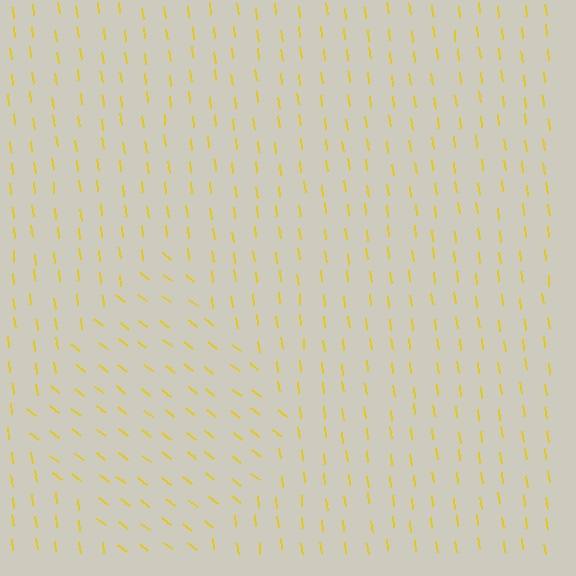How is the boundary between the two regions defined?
The boundary is defined purely by a change in line orientation (approximately 45 degrees difference). All lines are the same color and thickness.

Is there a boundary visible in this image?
Yes, there is a texture boundary formed by a change in line orientation.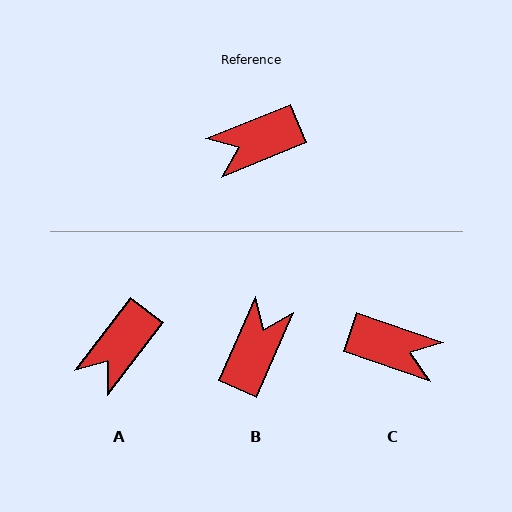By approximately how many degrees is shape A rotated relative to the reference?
Approximately 31 degrees counter-clockwise.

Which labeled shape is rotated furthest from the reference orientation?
C, about 139 degrees away.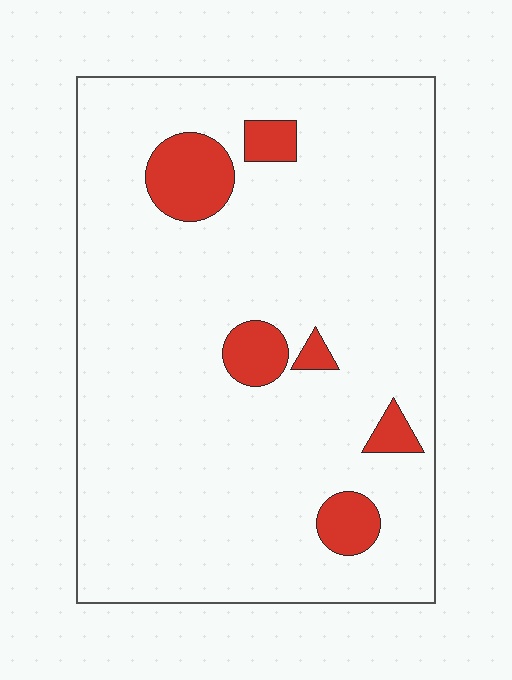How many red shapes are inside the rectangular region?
6.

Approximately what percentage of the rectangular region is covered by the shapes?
Approximately 10%.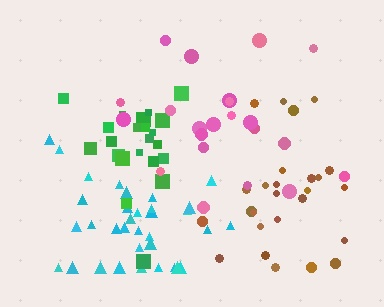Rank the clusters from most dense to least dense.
green, cyan, brown, pink.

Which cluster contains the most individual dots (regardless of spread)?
Cyan (34).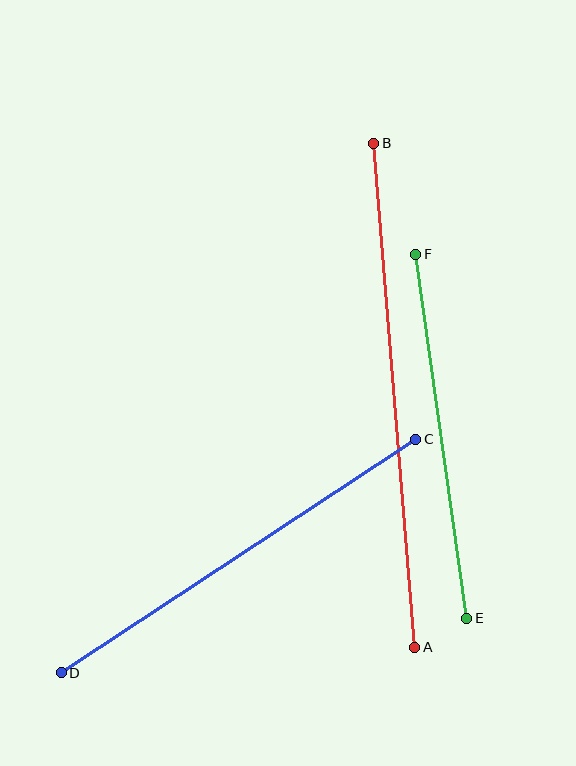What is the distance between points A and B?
The distance is approximately 506 pixels.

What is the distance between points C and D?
The distance is approximately 424 pixels.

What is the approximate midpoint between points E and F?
The midpoint is at approximately (441, 436) pixels.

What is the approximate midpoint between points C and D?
The midpoint is at approximately (239, 556) pixels.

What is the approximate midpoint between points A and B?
The midpoint is at approximately (394, 395) pixels.